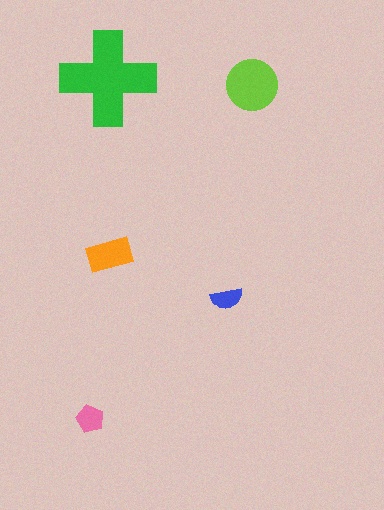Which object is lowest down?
The pink pentagon is bottommost.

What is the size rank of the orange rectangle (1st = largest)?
3rd.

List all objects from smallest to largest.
The blue semicircle, the pink pentagon, the orange rectangle, the lime circle, the green cross.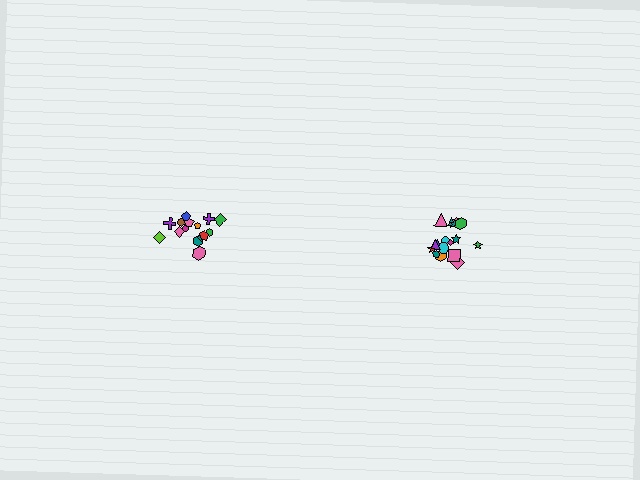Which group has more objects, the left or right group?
The right group.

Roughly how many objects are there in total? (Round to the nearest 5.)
Roughly 35 objects in total.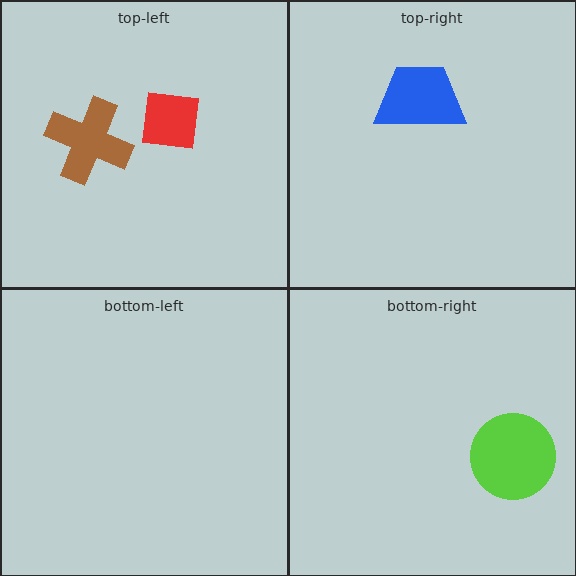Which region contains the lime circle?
The bottom-right region.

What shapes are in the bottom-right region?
The lime circle.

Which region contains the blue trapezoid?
The top-right region.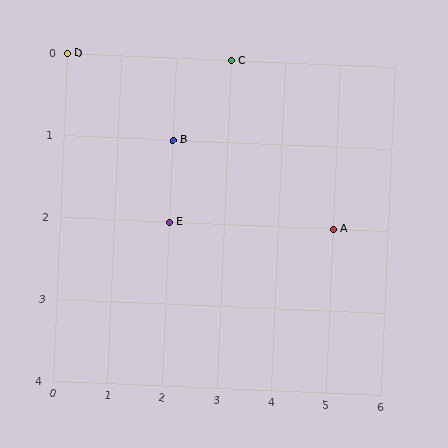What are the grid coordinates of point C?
Point C is at grid coordinates (3, 0).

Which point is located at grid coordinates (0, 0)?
Point D is at (0, 0).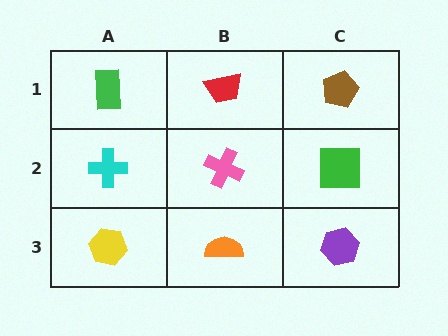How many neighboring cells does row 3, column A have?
2.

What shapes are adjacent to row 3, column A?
A cyan cross (row 2, column A), an orange semicircle (row 3, column B).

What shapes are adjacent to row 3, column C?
A green square (row 2, column C), an orange semicircle (row 3, column B).